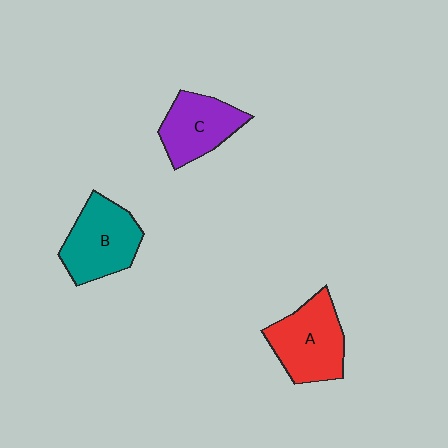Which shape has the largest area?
Shape A (red).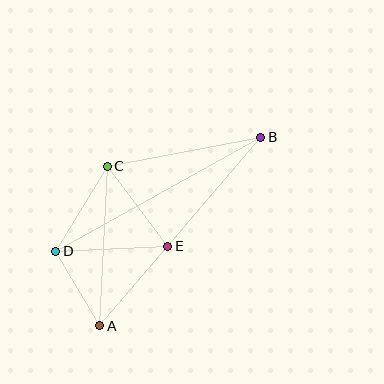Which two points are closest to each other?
Points A and D are closest to each other.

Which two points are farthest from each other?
Points A and B are farthest from each other.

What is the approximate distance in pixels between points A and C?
The distance between A and C is approximately 160 pixels.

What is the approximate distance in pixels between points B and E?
The distance between B and E is approximately 143 pixels.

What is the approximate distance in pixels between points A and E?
The distance between A and E is approximately 105 pixels.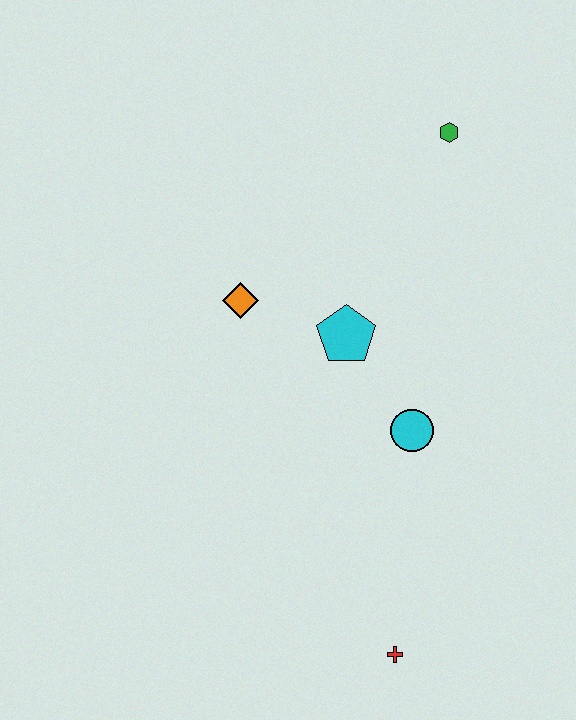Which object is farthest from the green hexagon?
The red cross is farthest from the green hexagon.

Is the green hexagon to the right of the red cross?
Yes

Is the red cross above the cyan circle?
No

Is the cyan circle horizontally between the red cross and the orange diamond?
No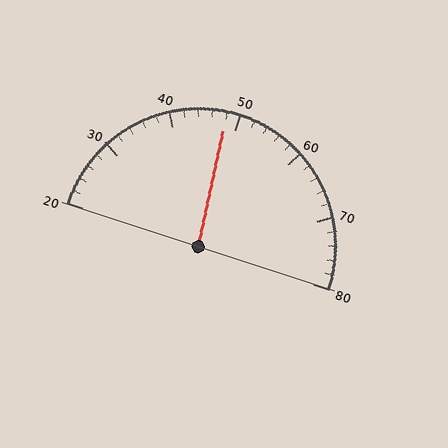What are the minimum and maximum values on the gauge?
The gauge ranges from 20 to 80.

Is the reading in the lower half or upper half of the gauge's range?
The reading is in the lower half of the range (20 to 80).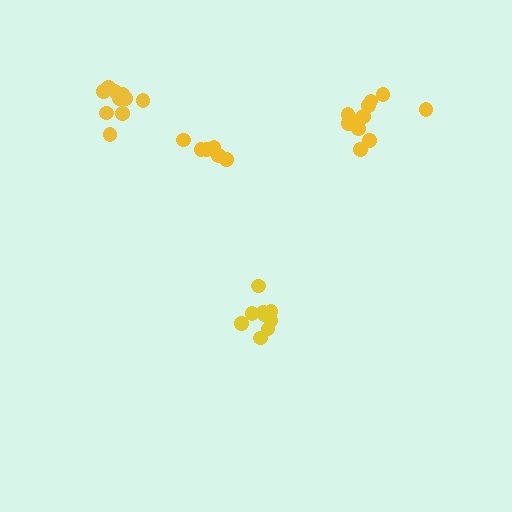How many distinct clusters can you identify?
There are 4 distinct clusters.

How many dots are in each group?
Group 1: 9 dots, Group 2: 11 dots, Group 3: 6 dots, Group 4: 10 dots (36 total).